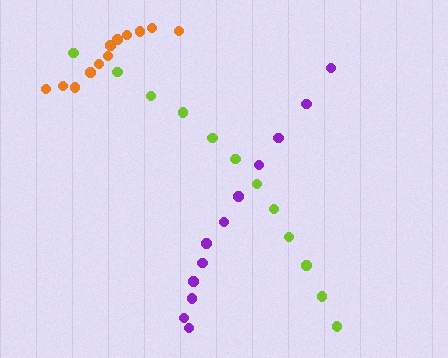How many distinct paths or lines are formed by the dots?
There are 3 distinct paths.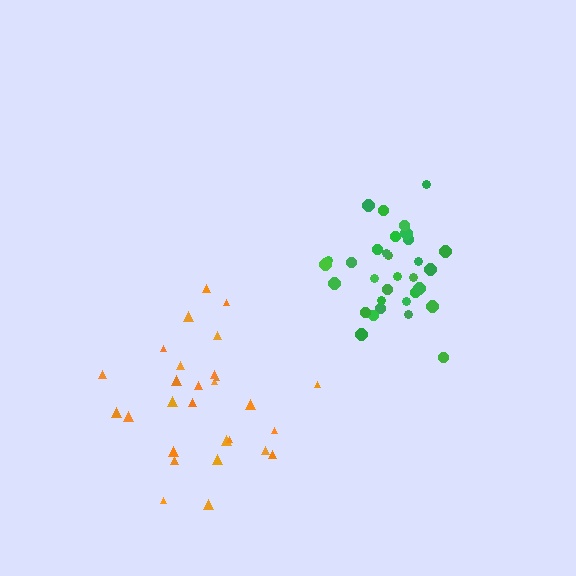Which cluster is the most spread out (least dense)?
Orange.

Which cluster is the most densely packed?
Green.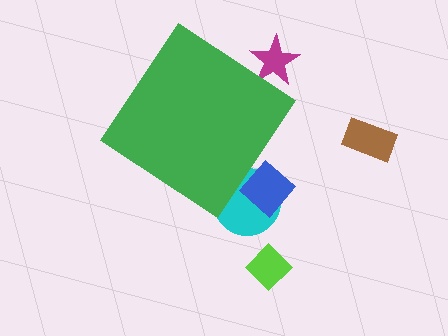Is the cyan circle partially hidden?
Yes, the cyan circle is partially hidden behind the green diamond.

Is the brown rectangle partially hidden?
No, the brown rectangle is fully visible.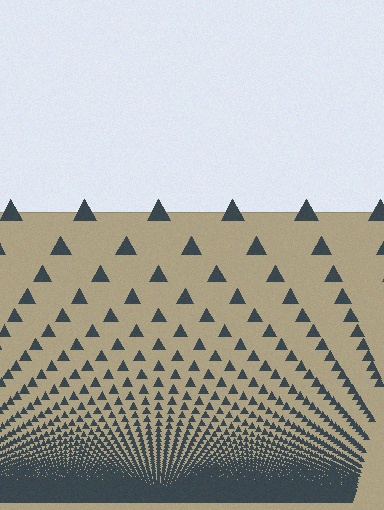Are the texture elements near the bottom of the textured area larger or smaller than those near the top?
Smaller. The gradient is inverted — elements near the bottom are smaller and denser.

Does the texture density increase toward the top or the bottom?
Density increases toward the bottom.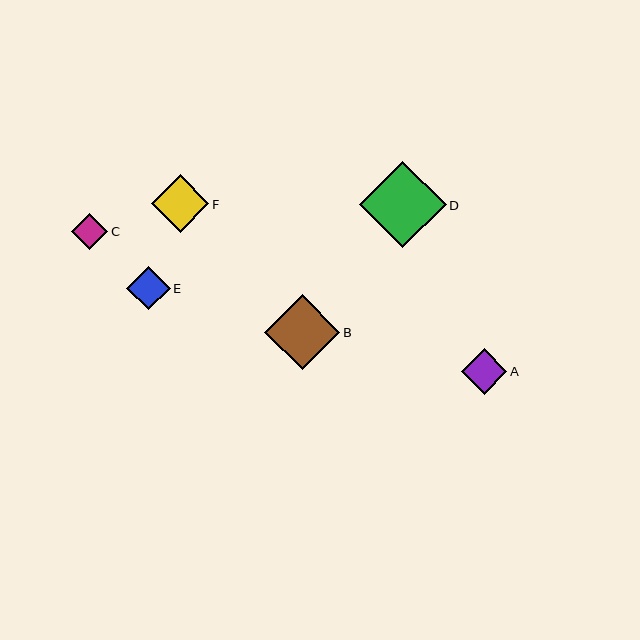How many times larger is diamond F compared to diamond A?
Diamond F is approximately 1.3 times the size of diamond A.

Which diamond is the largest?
Diamond D is the largest with a size of approximately 86 pixels.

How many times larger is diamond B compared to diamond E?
Diamond B is approximately 1.7 times the size of diamond E.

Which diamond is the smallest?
Diamond C is the smallest with a size of approximately 36 pixels.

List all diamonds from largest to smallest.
From largest to smallest: D, B, F, A, E, C.